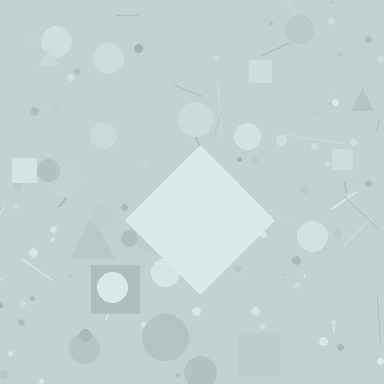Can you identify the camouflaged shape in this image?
The camouflaged shape is a diamond.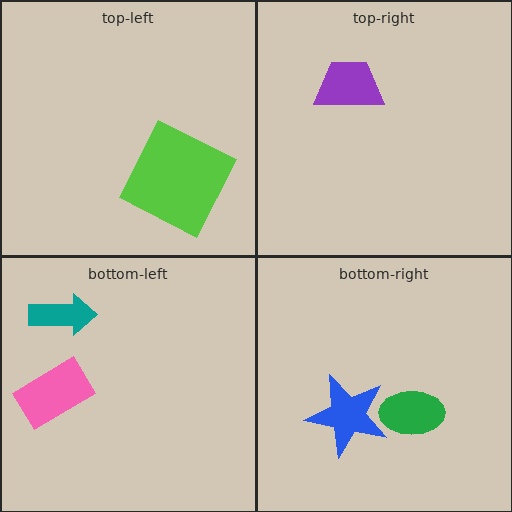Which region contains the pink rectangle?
The bottom-left region.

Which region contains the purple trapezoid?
The top-right region.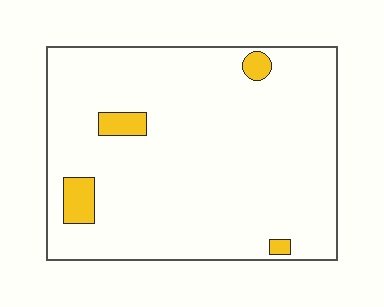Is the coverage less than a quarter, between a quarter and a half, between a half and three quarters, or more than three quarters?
Less than a quarter.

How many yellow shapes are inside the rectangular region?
4.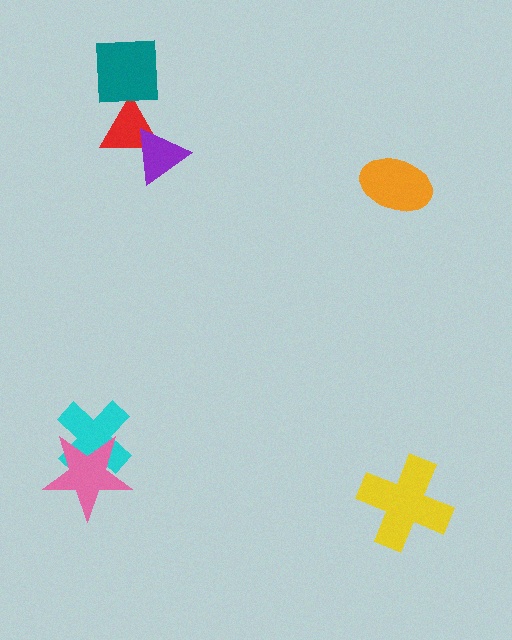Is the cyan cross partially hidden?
Yes, it is partially covered by another shape.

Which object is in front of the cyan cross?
The pink star is in front of the cyan cross.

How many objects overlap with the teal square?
0 objects overlap with the teal square.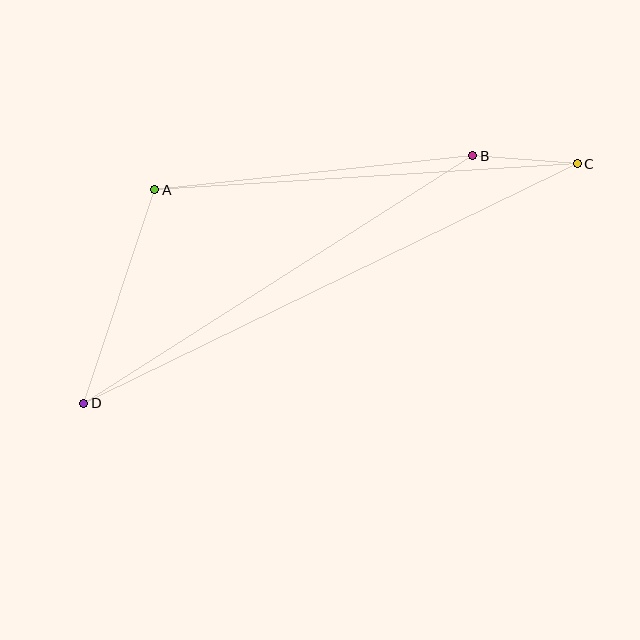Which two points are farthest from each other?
Points C and D are farthest from each other.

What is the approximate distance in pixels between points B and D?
The distance between B and D is approximately 461 pixels.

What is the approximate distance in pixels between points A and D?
The distance between A and D is approximately 225 pixels.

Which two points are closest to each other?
Points B and C are closest to each other.